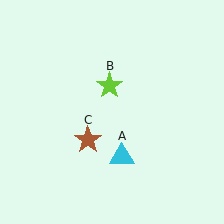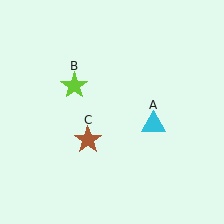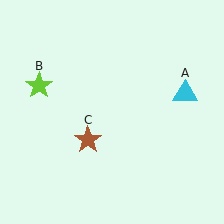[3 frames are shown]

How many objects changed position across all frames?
2 objects changed position: cyan triangle (object A), lime star (object B).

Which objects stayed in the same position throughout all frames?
Brown star (object C) remained stationary.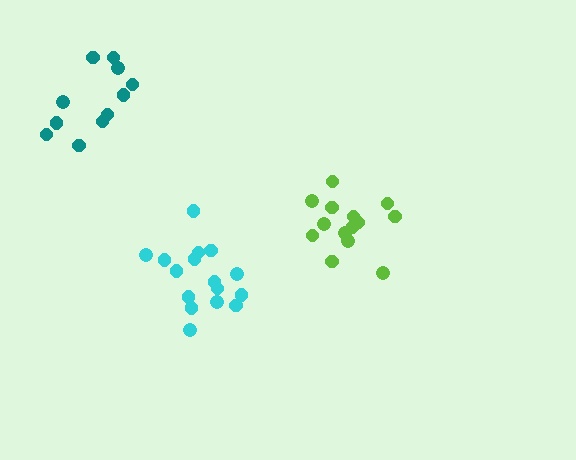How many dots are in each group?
Group 1: 15 dots, Group 2: 16 dots, Group 3: 11 dots (42 total).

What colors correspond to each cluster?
The clusters are colored: lime, cyan, teal.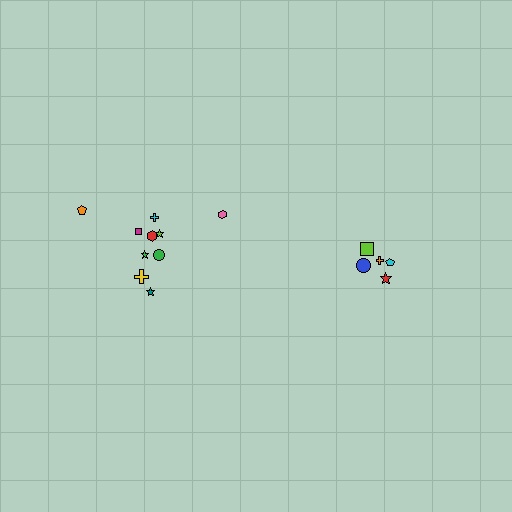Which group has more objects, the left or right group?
The left group.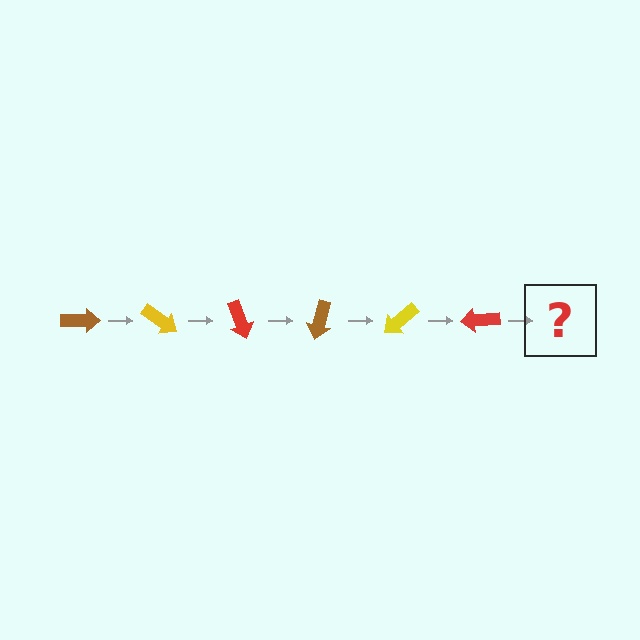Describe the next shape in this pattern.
It should be a brown arrow, rotated 210 degrees from the start.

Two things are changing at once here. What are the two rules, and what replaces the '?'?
The two rules are that it rotates 35 degrees each step and the color cycles through brown, yellow, and red. The '?' should be a brown arrow, rotated 210 degrees from the start.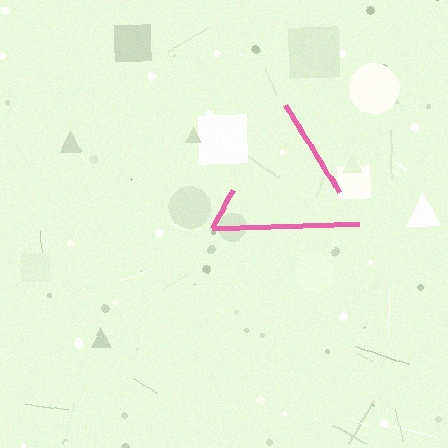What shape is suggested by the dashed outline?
The dashed outline suggests a triangle.